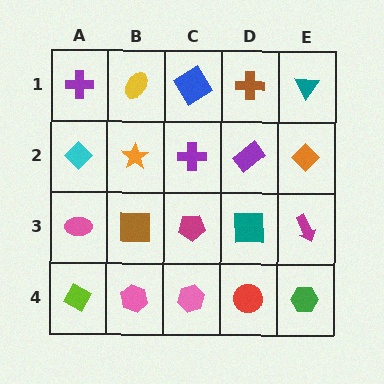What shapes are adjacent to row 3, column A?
A cyan diamond (row 2, column A), a lime diamond (row 4, column A), a brown square (row 3, column B).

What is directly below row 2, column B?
A brown square.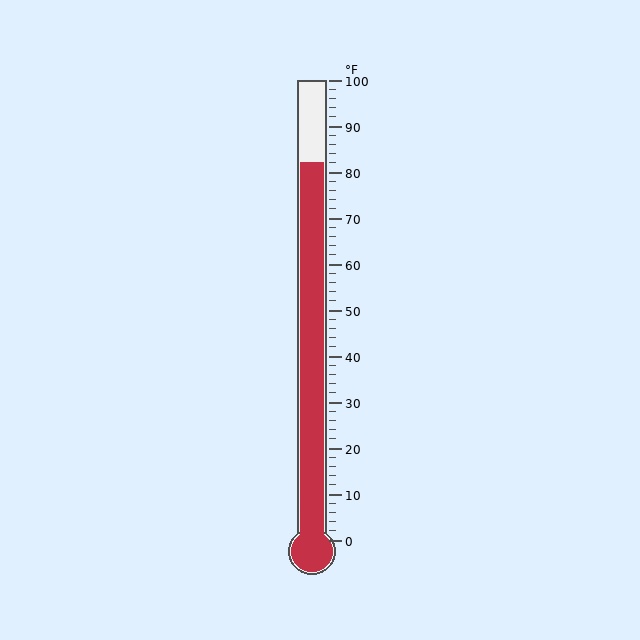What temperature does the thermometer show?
The thermometer shows approximately 82°F.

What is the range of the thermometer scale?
The thermometer scale ranges from 0°F to 100°F.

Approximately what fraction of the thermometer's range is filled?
The thermometer is filled to approximately 80% of its range.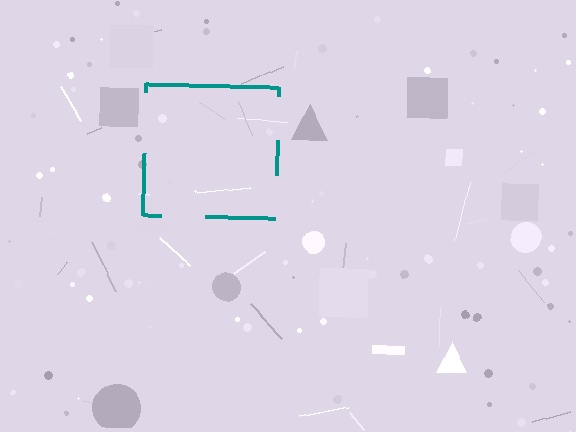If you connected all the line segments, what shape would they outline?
They would outline a square.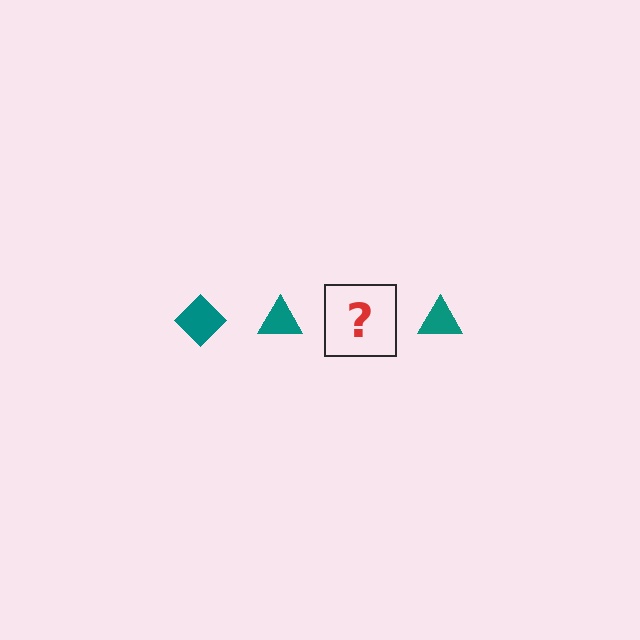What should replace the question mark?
The question mark should be replaced with a teal diamond.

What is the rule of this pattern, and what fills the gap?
The rule is that the pattern cycles through diamond, triangle shapes in teal. The gap should be filled with a teal diamond.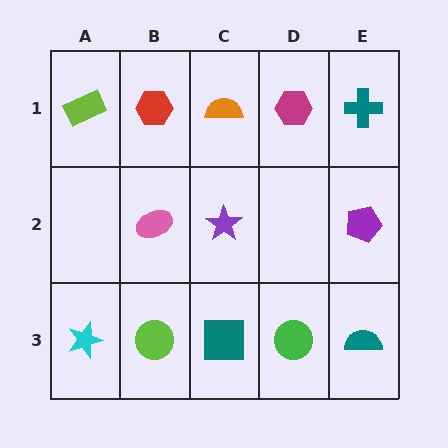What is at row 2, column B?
A pink ellipse.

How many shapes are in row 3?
5 shapes.